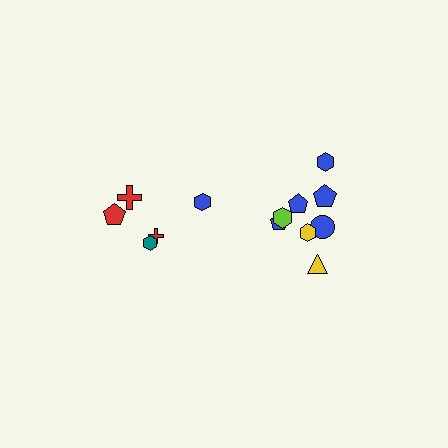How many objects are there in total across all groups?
There are 13 objects.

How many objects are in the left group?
There are 5 objects.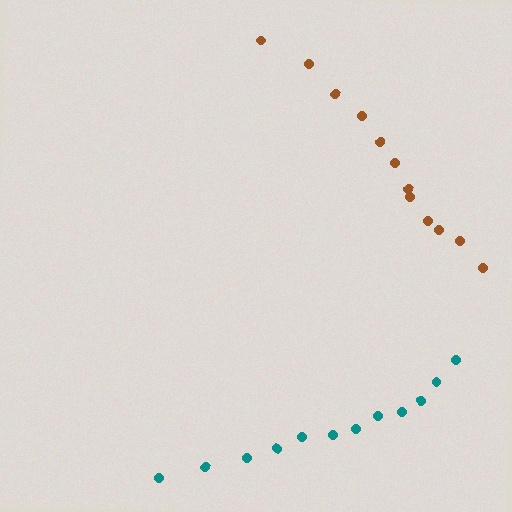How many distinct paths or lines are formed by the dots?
There are 2 distinct paths.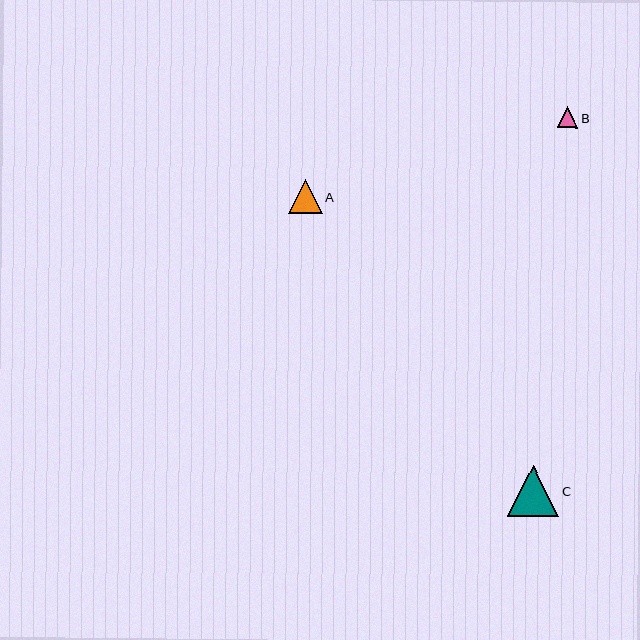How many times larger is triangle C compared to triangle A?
Triangle C is approximately 1.5 times the size of triangle A.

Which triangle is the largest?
Triangle C is the largest with a size of approximately 51 pixels.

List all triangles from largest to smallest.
From largest to smallest: C, A, B.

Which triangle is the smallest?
Triangle B is the smallest with a size of approximately 20 pixels.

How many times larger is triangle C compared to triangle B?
Triangle C is approximately 2.5 times the size of triangle B.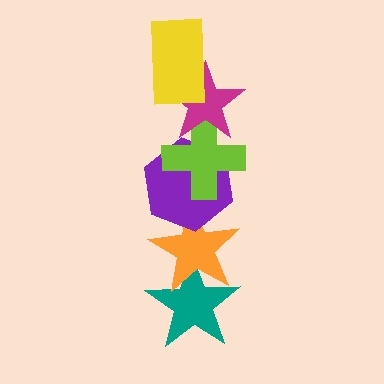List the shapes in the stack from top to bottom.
From top to bottom: the yellow rectangle, the magenta star, the lime cross, the purple hexagon, the orange star, the teal star.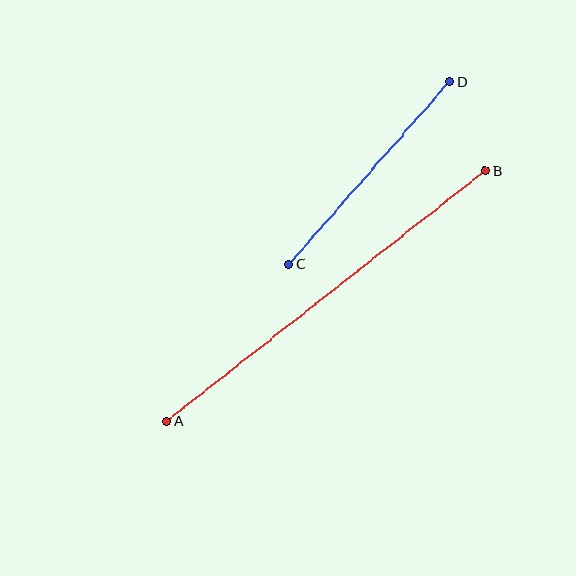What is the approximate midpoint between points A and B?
The midpoint is at approximately (326, 296) pixels.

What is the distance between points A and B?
The distance is approximately 406 pixels.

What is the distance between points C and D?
The distance is approximately 243 pixels.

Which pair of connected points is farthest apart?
Points A and B are farthest apart.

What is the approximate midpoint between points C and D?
The midpoint is at approximately (369, 173) pixels.